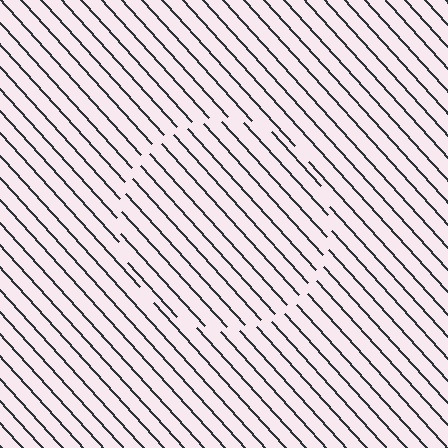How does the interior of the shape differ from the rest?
The interior of the shape contains the same grating, shifted by half a period — the contour is defined by the phase discontinuity where line-ends from the inner and outer gratings abut.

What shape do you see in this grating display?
An illusory circle. The interior of the shape contains the same grating, shifted by half a period — the contour is defined by the phase discontinuity where line-ends from the inner and outer gratings abut.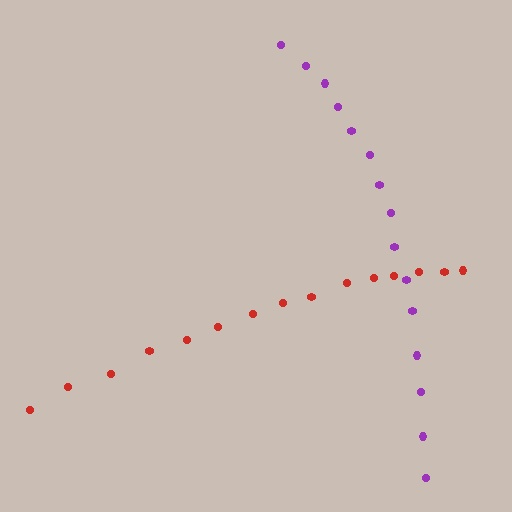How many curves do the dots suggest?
There are 2 distinct paths.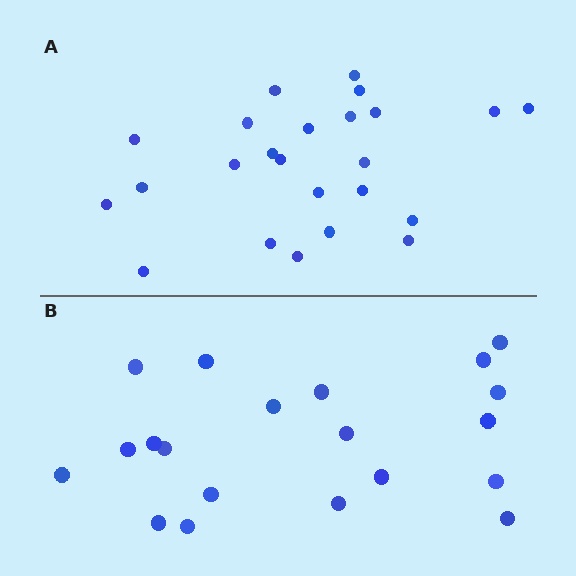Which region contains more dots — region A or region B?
Region A (the top region) has more dots.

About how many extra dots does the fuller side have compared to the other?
Region A has about 4 more dots than region B.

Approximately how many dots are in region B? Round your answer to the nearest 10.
About 20 dots.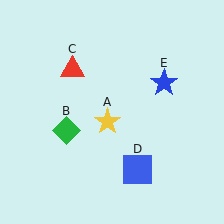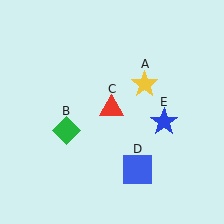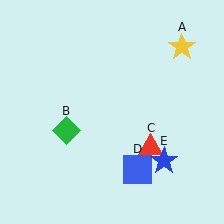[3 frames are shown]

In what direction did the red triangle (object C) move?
The red triangle (object C) moved down and to the right.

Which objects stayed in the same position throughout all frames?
Green diamond (object B) and blue square (object D) remained stationary.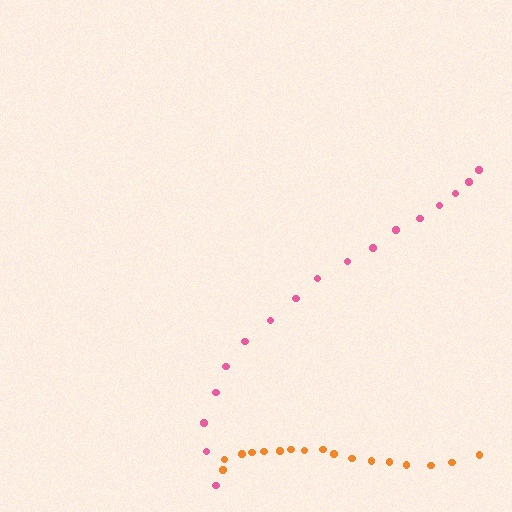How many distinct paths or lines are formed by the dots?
There are 2 distinct paths.